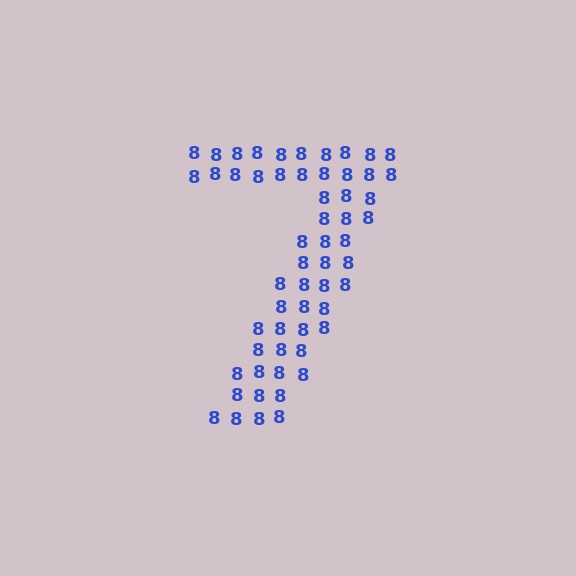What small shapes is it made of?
It is made of small digit 8's.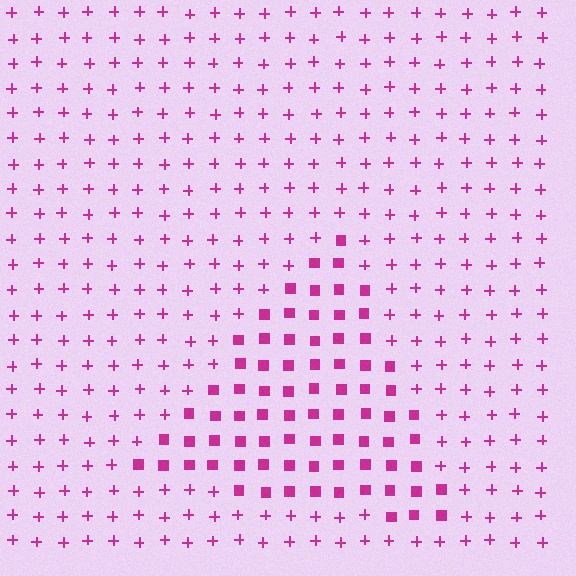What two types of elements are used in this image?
The image uses squares inside the triangle region and plus signs outside it.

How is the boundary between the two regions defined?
The boundary is defined by a change in element shape: squares inside vs. plus signs outside. All elements share the same color and spacing.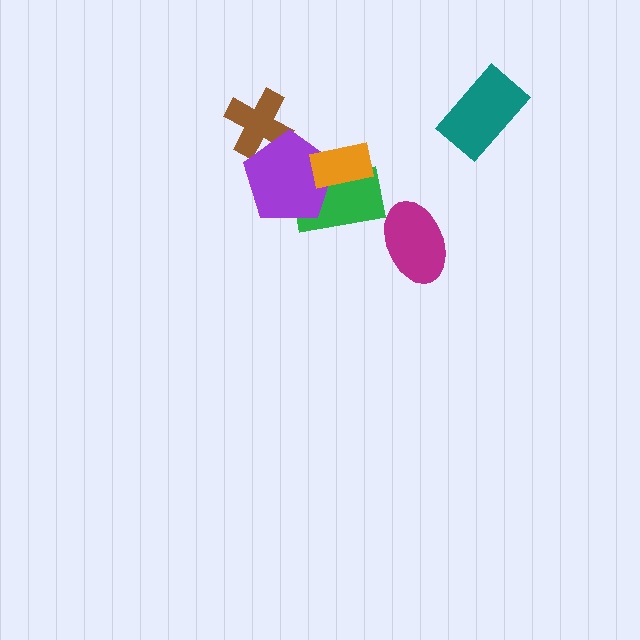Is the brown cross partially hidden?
Yes, it is partially covered by another shape.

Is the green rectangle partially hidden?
Yes, it is partially covered by another shape.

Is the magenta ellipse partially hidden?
No, no other shape covers it.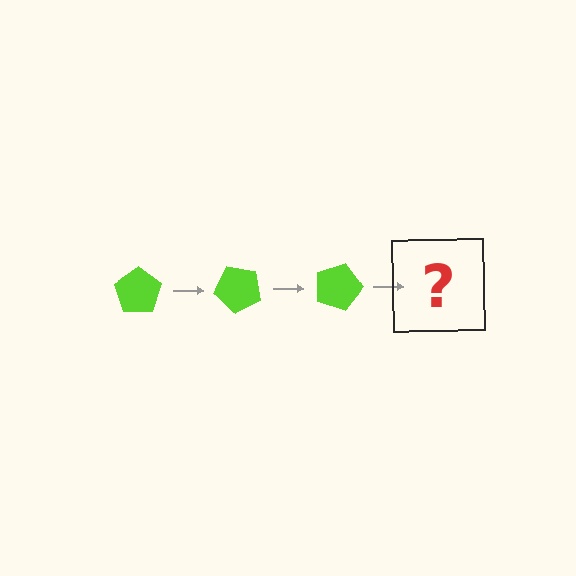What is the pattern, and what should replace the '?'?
The pattern is that the pentagon rotates 45 degrees each step. The '?' should be a lime pentagon rotated 135 degrees.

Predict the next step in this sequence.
The next step is a lime pentagon rotated 135 degrees.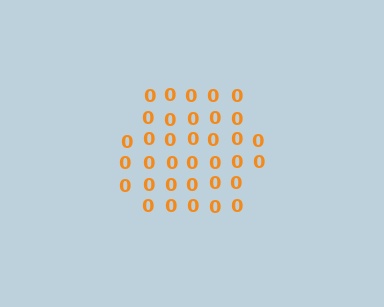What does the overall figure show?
The overall figure shows a hexagon.